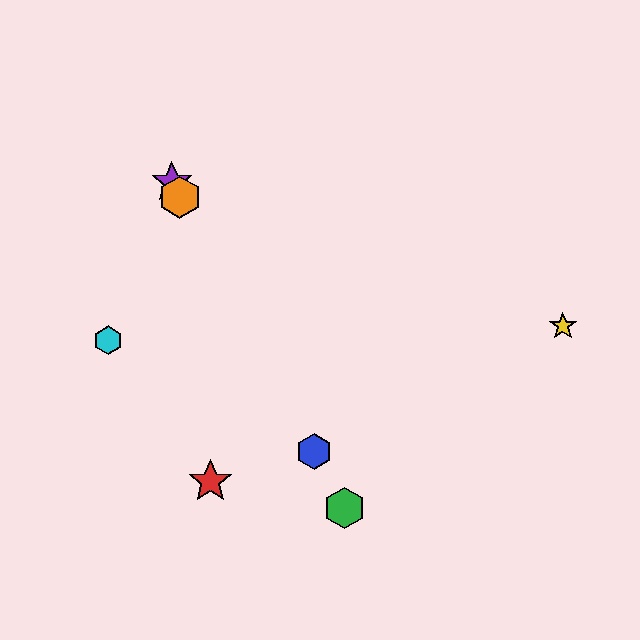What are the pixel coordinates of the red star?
The red star is at (210, 481).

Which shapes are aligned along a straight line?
The blue hexagon, the green hexagon, the purple star, the orange hexagon are aligned along a straight line.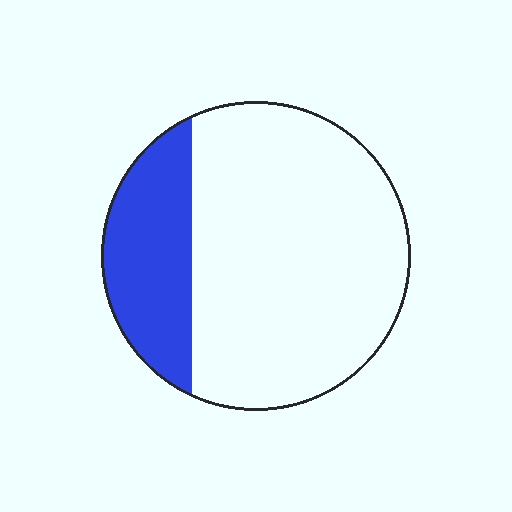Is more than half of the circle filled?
No.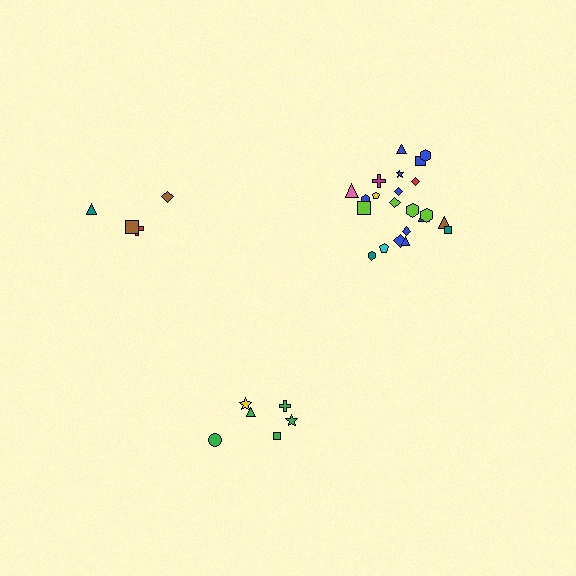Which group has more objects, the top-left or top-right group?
The top-right group.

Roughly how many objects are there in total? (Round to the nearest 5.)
Roughly 30 objects in total.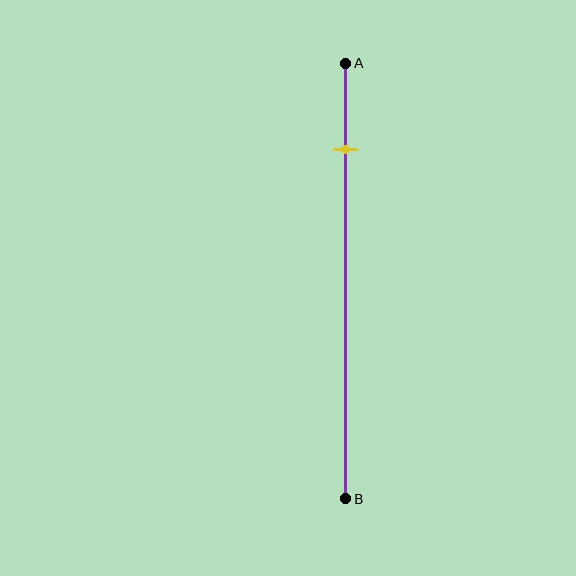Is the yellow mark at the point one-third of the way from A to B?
No, the mark is at about 20% from A, not at the 33% one-third point.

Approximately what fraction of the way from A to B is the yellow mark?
The yellow mark is approximately 20% of the way from A to B.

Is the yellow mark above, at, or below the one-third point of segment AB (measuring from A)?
The yellow mark is above the one-third point of segment AB.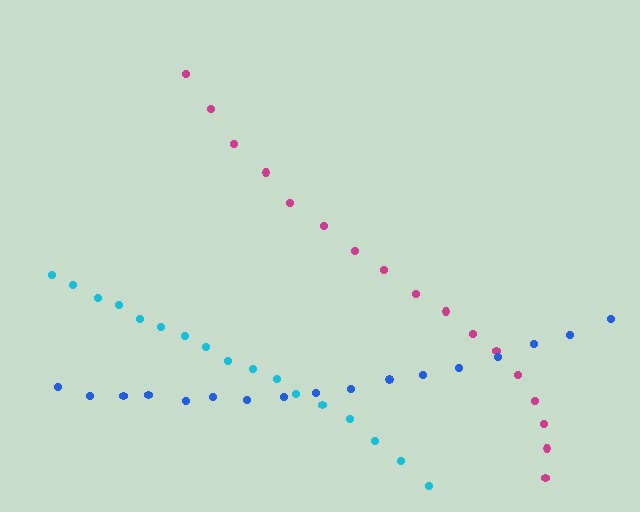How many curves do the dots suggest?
There are 3 distinct paths.